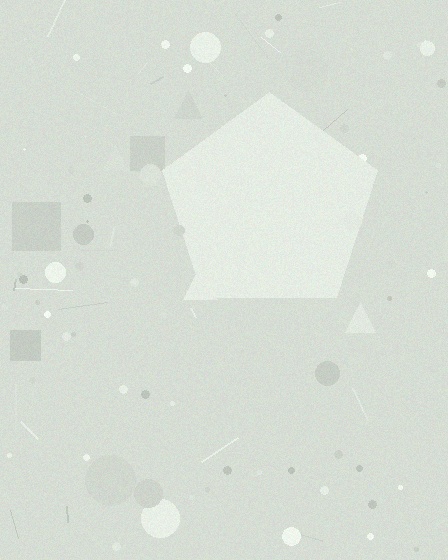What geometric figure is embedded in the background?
A pentagon is embedded in the background.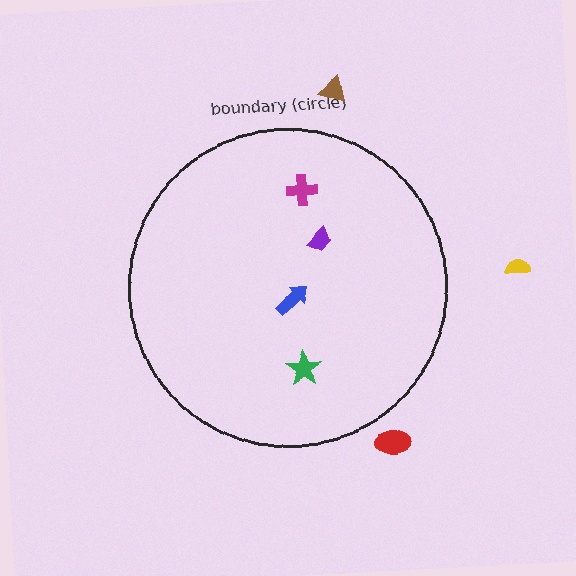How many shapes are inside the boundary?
4 inside, 3 outside.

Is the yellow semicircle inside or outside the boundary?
Outside.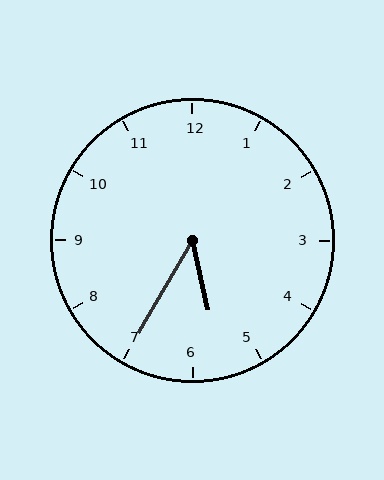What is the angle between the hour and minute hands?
Approximately 42 degrees.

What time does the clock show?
5:35.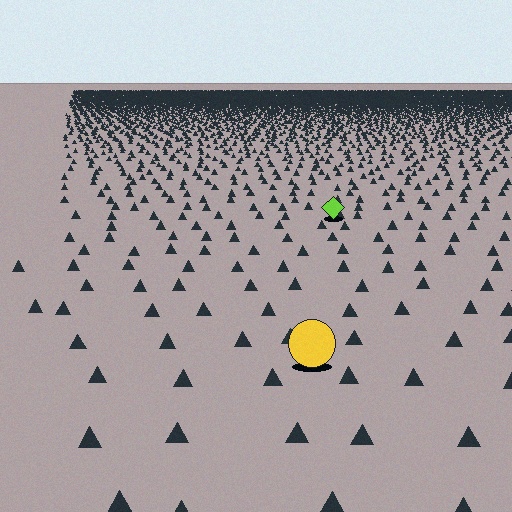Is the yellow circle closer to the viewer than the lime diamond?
Yes. The yellow circle is closer — you can tell from the texture gradient: the ground texture is coarser near it.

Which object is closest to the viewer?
The yellow circle is closest. The texture marks near it are larger and more spread out.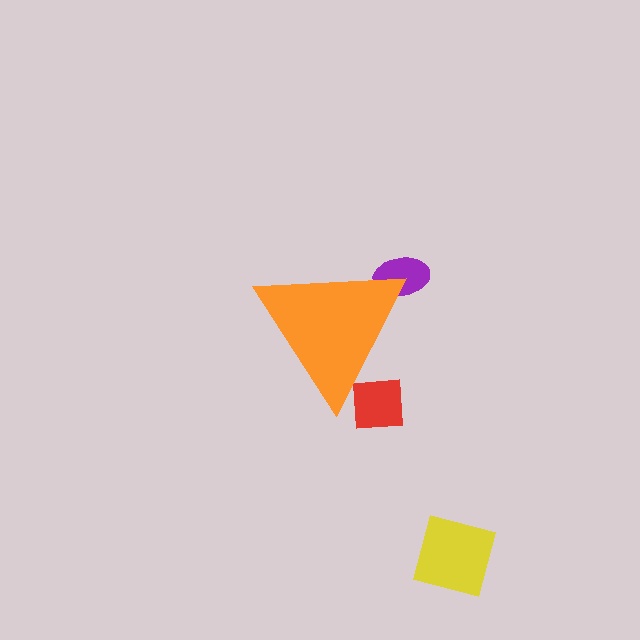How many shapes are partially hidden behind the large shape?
2 shapes are partially hidden.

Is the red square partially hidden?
Yes, the red square is partially hidden behind the orange triangle.